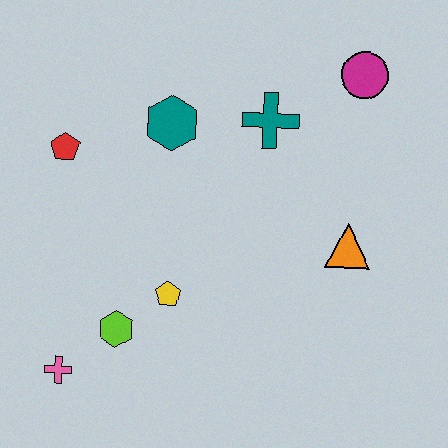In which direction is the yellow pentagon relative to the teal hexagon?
The yellow pentagon is below the teal hexagon.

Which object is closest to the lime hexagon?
The yellow pentagon is closest to the lime hexagon.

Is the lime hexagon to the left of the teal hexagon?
Yes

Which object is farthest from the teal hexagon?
The pink cross is farthest from the teal hexagon.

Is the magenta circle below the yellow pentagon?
No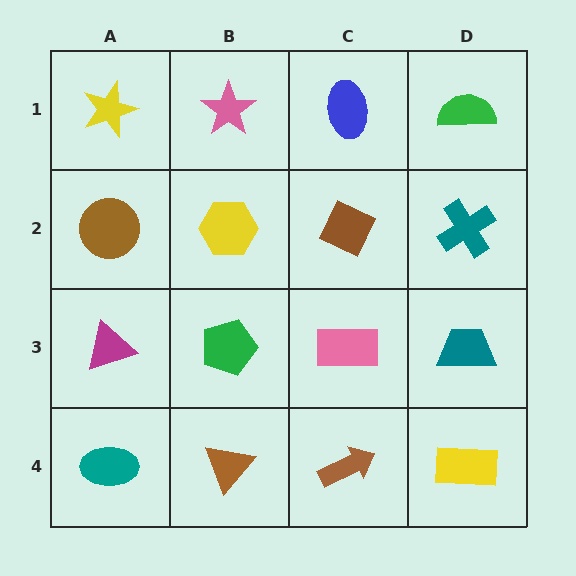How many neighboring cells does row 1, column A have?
2.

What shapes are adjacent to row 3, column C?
A brown diamond (row 2, column C), a brown arrow (row 4, column C), a green pentagon (row 3, column B), a teal trapezoid (row 3, column D).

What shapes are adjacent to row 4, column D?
A teal trapezoid (row 3, column D), a brown arrow (row 4, column C).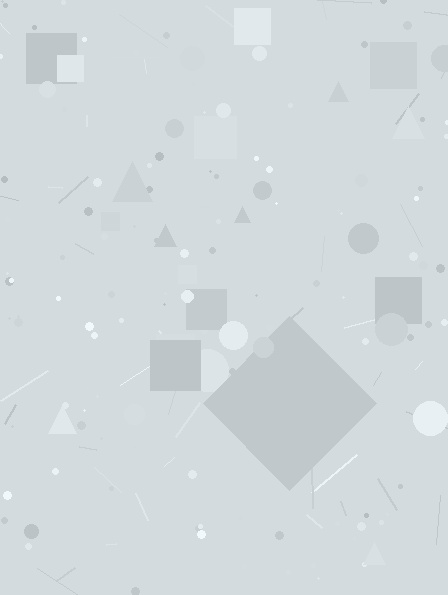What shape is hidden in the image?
A diamond is hidden in the image.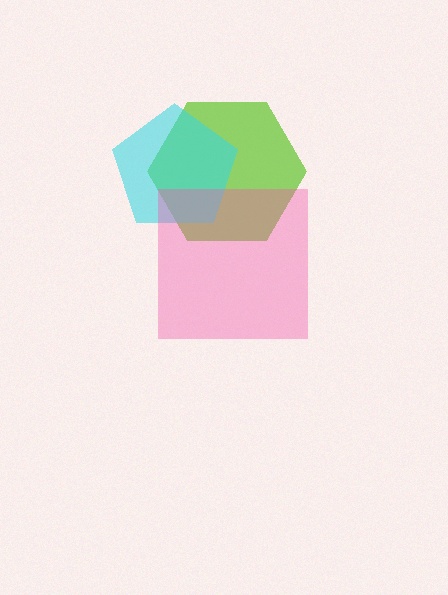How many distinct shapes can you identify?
There are 3 distinct shapes: a lime hexagon, a cyan pentagon, a pink square.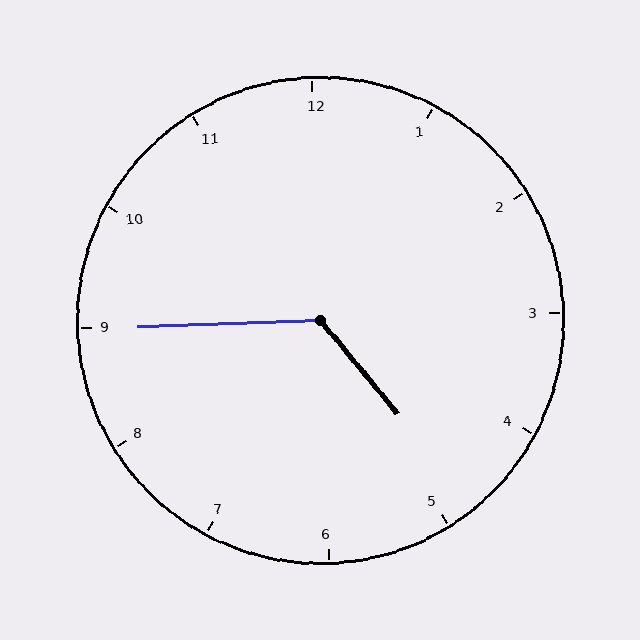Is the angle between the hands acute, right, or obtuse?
It is obtuse.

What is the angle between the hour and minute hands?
Approximately 128 degrees.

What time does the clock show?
4:45.